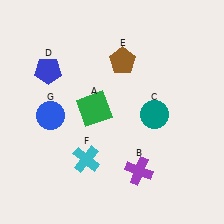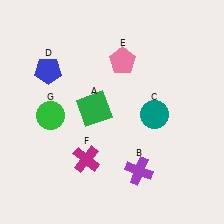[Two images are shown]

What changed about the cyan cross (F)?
In Image 1, F is cyan. In Image 2, it changed to magenta.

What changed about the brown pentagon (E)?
In Image 1, E is brown. In Image 2, it changed to pink.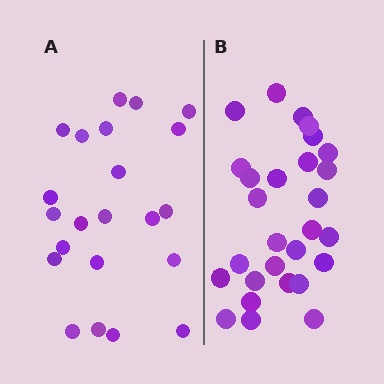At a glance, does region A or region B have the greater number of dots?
Region B (the right region) has more dots.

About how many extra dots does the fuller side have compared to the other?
Region B has about 6 more dots than region A.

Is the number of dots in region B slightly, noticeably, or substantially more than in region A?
Region B has noticeably more, but not dramatically so. The ratio is roughly 1.3 to 1.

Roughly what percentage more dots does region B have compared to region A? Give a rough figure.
About 25% more.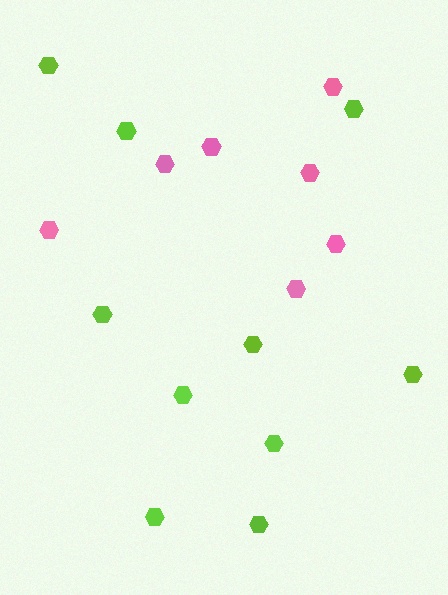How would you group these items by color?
There are 2 groups: one group of lime hexagons (10) and one group of pink hexagons (7).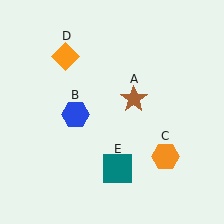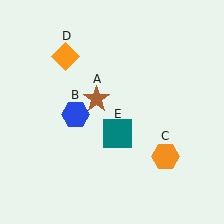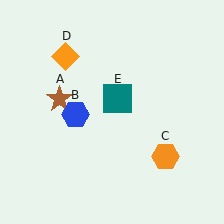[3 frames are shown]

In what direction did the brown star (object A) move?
The brown star (object A) moved left.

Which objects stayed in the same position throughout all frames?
Blue hexagon (object B) and orange hexagon (object C) and orange diamond (object D) remained stationary.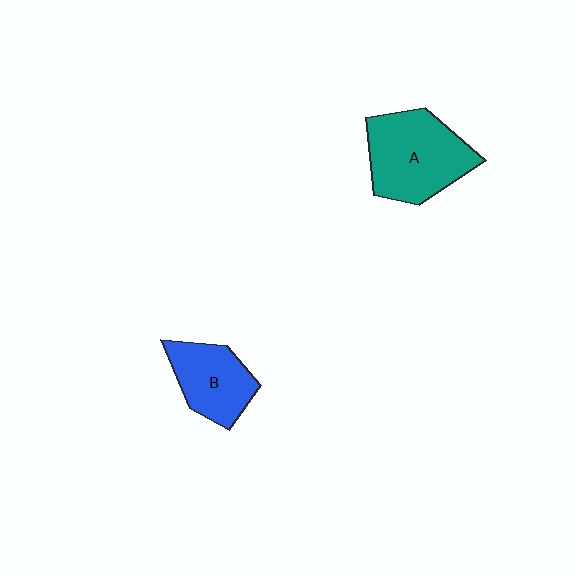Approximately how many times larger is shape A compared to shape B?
Approximately 1.5 times.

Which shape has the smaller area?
Shape B (blue).